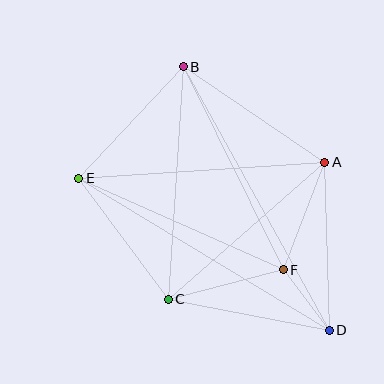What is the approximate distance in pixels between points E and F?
The distance between E and F is approximately 224 pixels.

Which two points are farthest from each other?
Points B and D are farthest from each other.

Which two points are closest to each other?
Points D and F are closest to each other.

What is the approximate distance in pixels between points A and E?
The distance between A and E is approximately 247 pixels.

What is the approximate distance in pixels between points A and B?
The distance between A and B is approximately 171 pixels.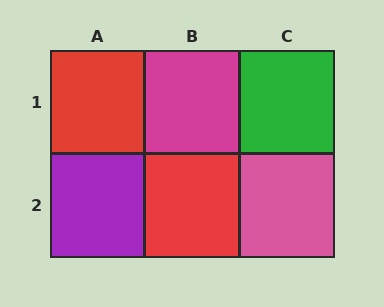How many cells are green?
1 cell is green.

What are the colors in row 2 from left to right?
Purple, red, pink.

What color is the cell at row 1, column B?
Magenta.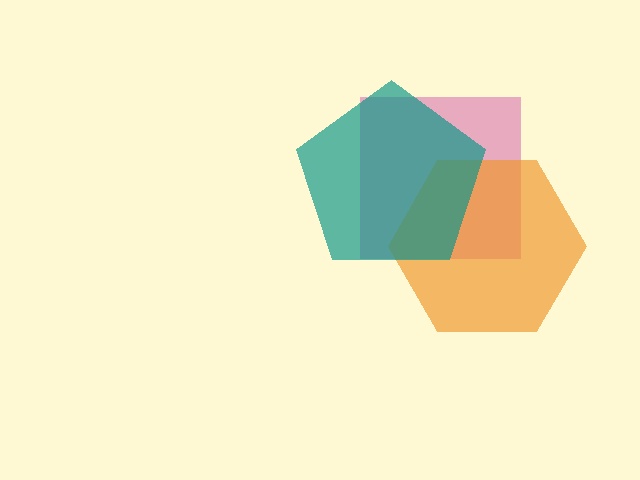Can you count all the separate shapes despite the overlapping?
Yes, there are 3 separate shapes.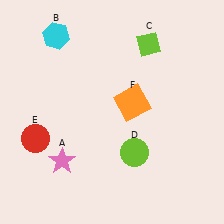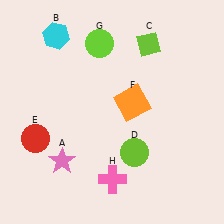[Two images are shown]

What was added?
A lime circle (G), a pink cross (H) were added in Image 2.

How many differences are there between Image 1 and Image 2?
There are 2 differences between the two images.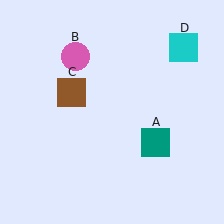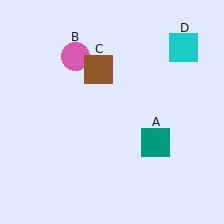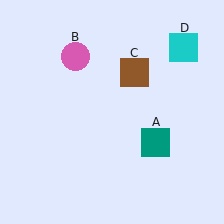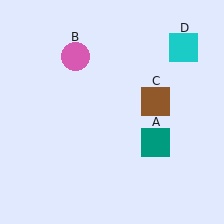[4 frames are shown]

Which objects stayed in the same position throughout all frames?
Teal square (object A) and pink circle (object B) and cyan square (object D) remained stationary.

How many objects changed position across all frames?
1 object changed position: brown square (object C).